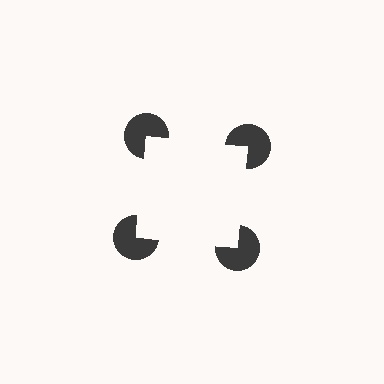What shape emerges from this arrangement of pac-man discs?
An illusory square — its edges are inferred from the aligned wedge cuts in the pac-man discs, not physically drawn.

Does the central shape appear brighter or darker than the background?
It typically appears slightly brighter than the background, even though no actual brightness change is drawn.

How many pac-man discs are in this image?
There are 4 — one at each vertex of the illusory square.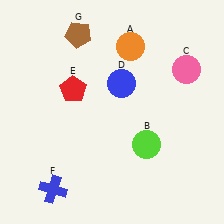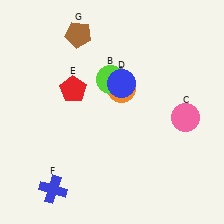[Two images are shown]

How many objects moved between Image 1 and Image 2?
3 objects moved between the two images.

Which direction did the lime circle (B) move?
The lime circle (B) moved up.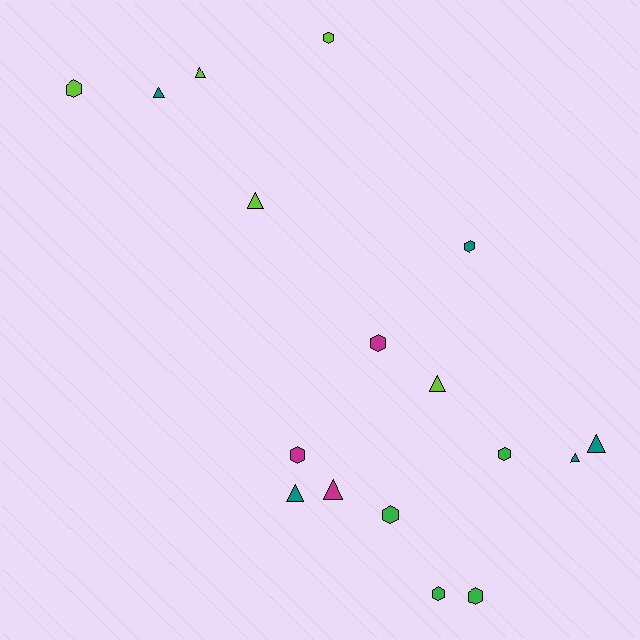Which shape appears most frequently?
Hexagon, with 9 objects.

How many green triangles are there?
There are no green triangles.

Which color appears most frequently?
Lime, with 5 objects.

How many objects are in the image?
There are 17 objects.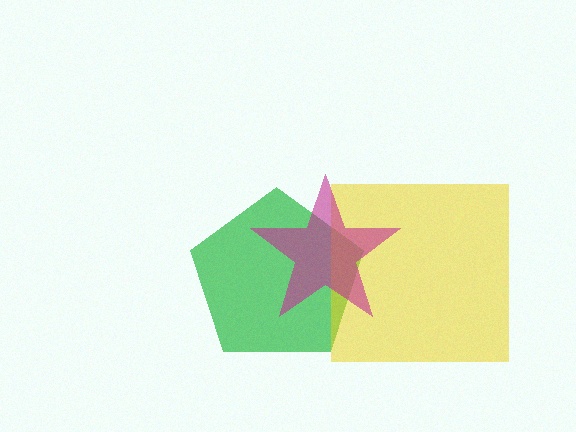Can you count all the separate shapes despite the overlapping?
Yes, there are 3 separate shapes.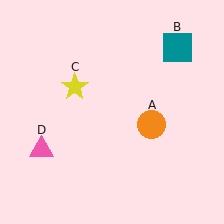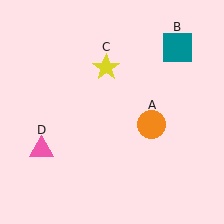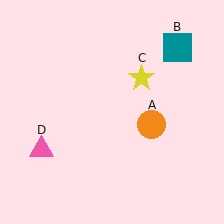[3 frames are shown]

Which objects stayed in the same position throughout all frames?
Orange circle (object A) and teal square (object B) and pink triangle (object D) remained stationary.